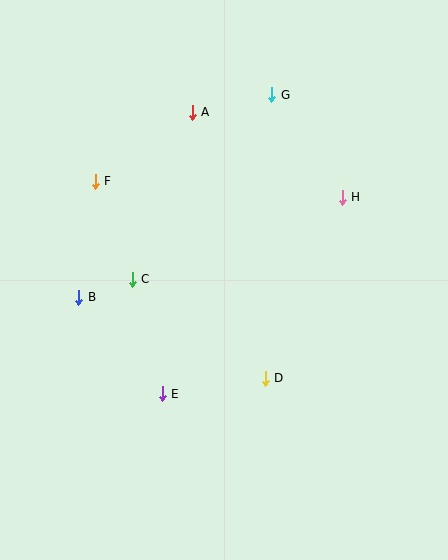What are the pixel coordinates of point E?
Point E is at (162, 394).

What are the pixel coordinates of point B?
Point B is at (79, 297).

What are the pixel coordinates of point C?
Point C is at (132, 279).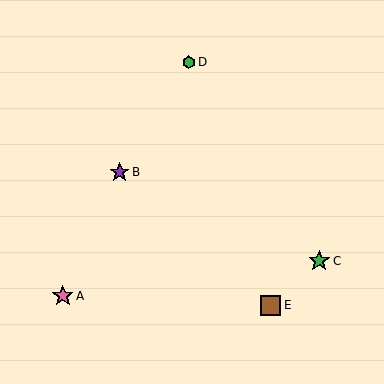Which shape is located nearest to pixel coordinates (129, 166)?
The purple star (labeled B) at (120, 172) is nearest to that location.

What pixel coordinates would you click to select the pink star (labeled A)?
Click at (63, 296) to select the pink star A.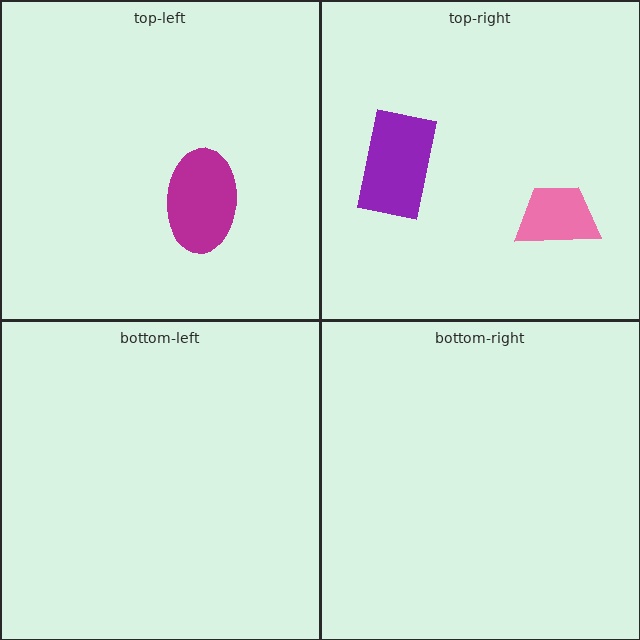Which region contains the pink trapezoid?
The top-right region.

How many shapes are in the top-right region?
2.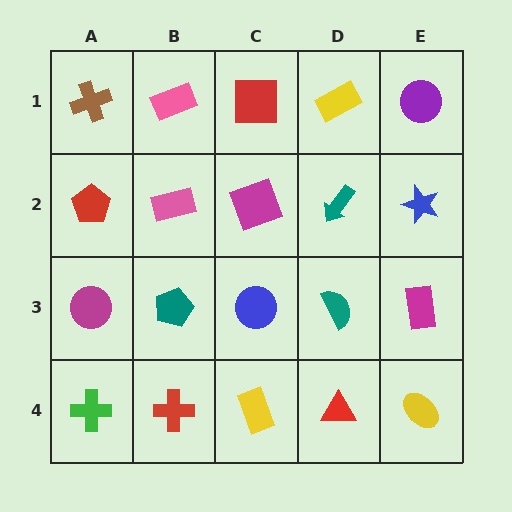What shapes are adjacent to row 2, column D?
A yellow rectangle (row 1, column D), a teal semicircle (row 3, column D), a magenta square (row 2, column C), a blue star (row 2, column E).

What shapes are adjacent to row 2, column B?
A pink rectangle (row 1, column B), a teal pentagon (row 3, column B), a red pentagon (row 2, column A), a magenta square (row 2, column C).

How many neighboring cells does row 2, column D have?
4.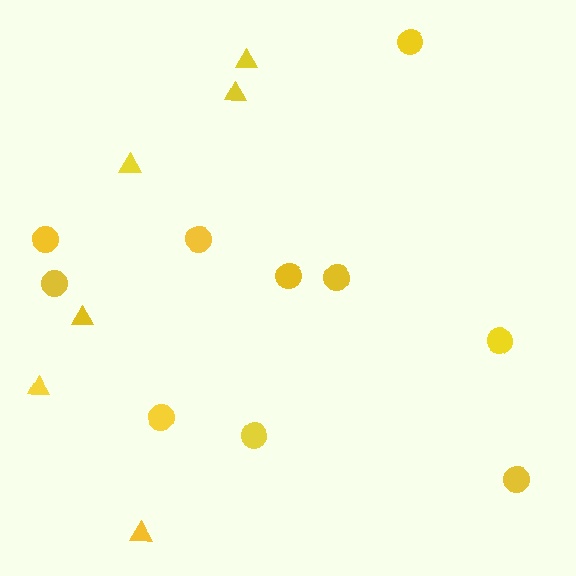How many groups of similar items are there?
There are 2 groups: one group of circles (10) and one group of triangles (6).